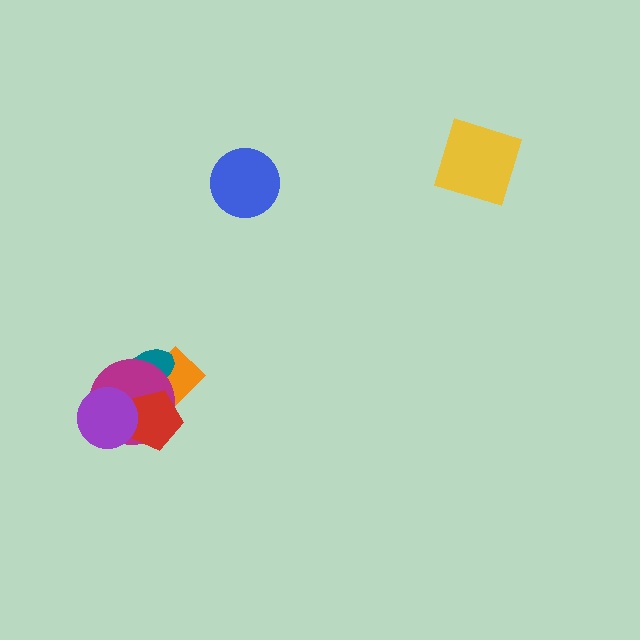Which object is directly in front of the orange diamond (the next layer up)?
The teal ellipse is directly in front of the orange diamond.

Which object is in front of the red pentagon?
The purple circle is in front of the red pentagon.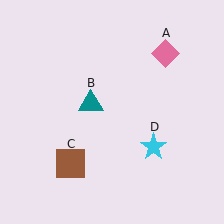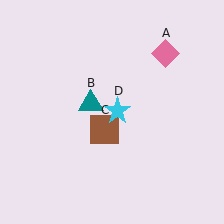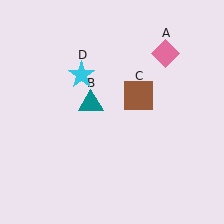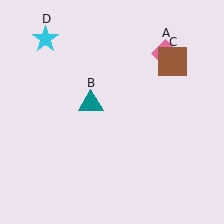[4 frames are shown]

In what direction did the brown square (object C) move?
The brown square (object C) moved up and to the right.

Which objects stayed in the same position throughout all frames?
Pink diamond (object A) and teal triangle (object B) remained stationary.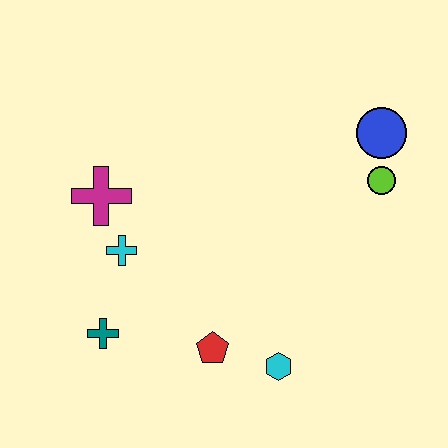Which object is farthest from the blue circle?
The teal cross is farthest from the blue circle.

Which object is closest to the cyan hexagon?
The red pentagon is closest to the cyan hexagon.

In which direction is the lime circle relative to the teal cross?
The lime circle is to the right of the teal cross.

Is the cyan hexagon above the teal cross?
No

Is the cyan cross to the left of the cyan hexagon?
Yes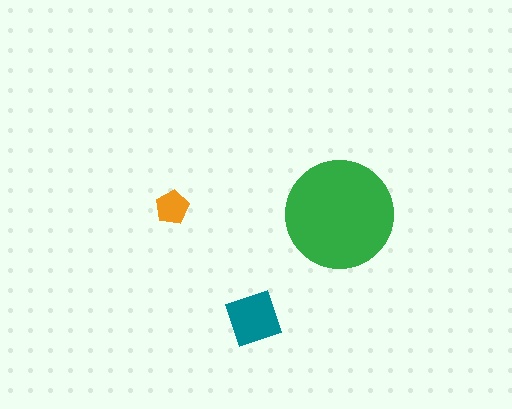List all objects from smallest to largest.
The orange pentagon, the teal diamond, the green circle.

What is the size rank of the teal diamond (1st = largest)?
2nd.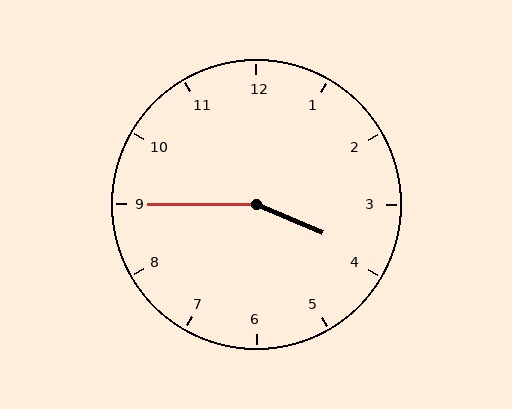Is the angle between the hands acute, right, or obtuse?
It is obtuse.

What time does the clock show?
3:45.